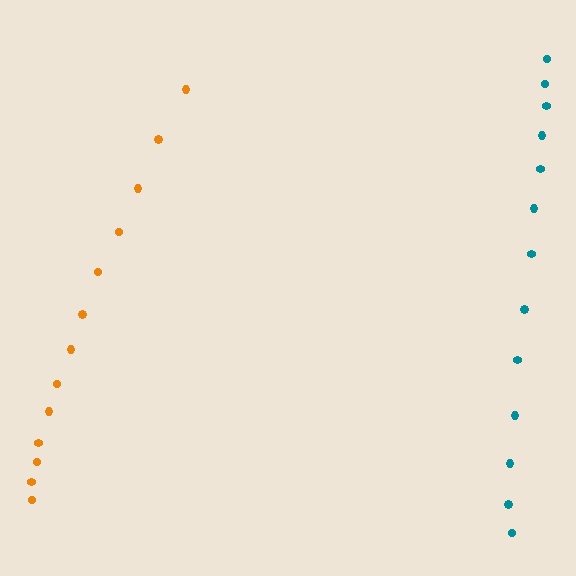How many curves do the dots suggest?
There are 2 distinct paths.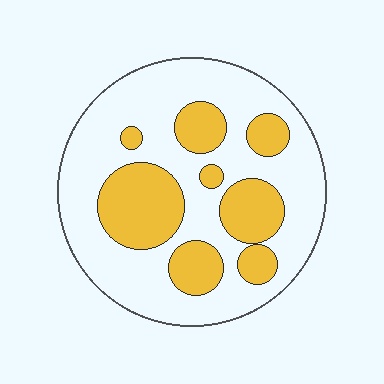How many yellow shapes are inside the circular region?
8.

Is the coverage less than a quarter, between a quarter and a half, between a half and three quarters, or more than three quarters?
Between a quarter and a half.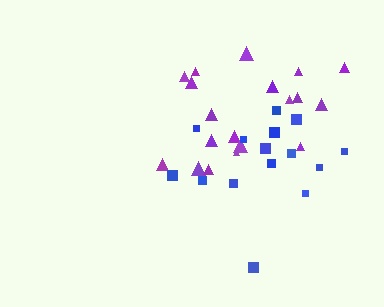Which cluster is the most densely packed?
Purple.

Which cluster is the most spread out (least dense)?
Blue.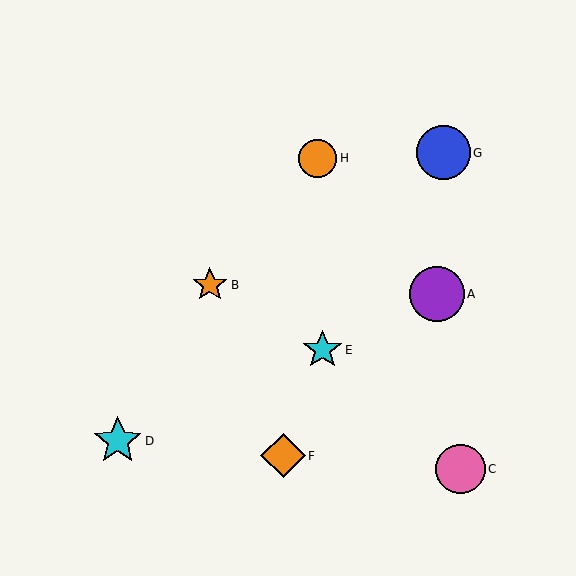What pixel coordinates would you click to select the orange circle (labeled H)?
Click at (318, 158) to select the orange circle H.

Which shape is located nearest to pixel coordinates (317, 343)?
The cyan star (labeled E) at (322, 350) is nearest to that location.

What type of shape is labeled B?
Shape B is an orange star.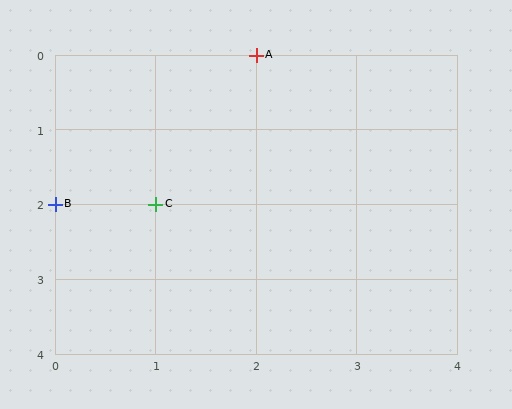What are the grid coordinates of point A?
Point A is at grid coordinates (2, 0).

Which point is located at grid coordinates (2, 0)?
Point A is at (2, 0).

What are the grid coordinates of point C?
Point C is at grid coordinates (1, 2).